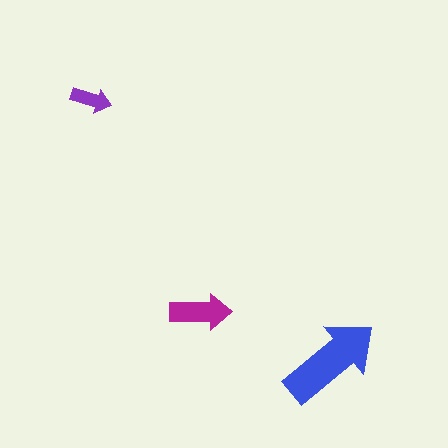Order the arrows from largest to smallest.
the blue one, the magenta one, the purple one.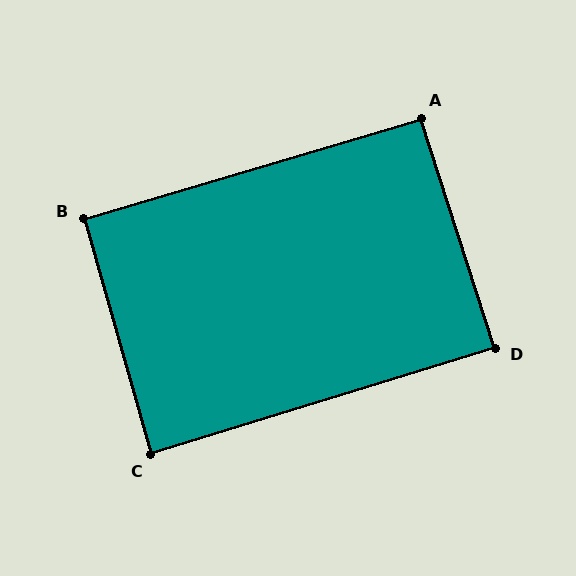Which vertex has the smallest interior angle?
C, at approximately 89 degrees.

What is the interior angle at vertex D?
Approximately 89 degrees (approximately right).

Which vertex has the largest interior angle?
A, at approximately 91 degrees.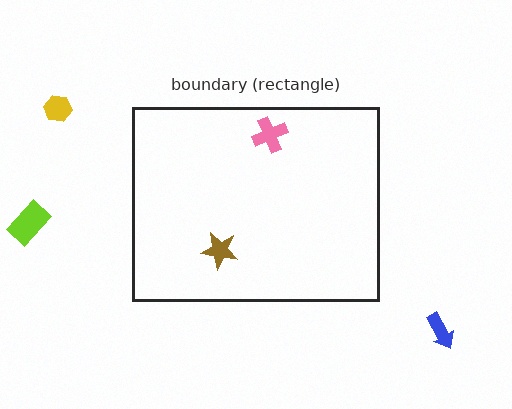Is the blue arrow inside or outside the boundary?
Outside.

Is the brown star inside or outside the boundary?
Inside.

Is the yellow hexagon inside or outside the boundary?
Outside.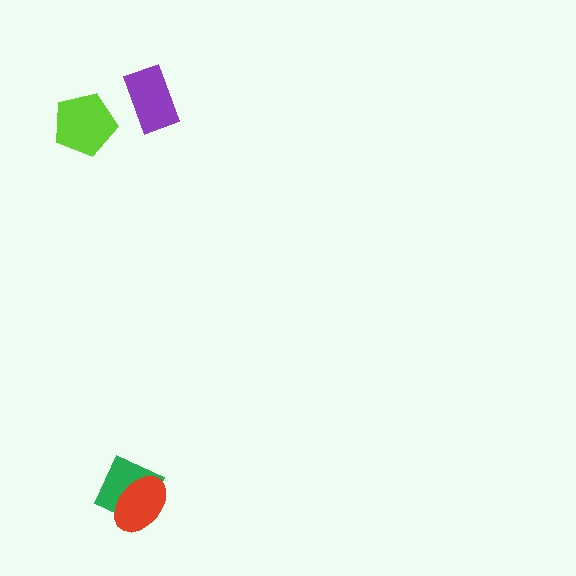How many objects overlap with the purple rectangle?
0 objects overlap with the purple rectangle.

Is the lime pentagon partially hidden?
No, no other shape covers it.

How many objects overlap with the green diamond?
1 object overlaps with the green diamond.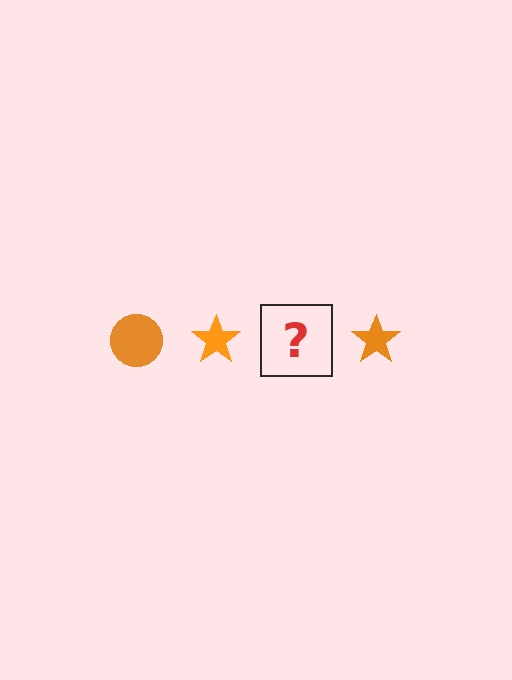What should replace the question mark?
The question mark should be replaced with an orange circle.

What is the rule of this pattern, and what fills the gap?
The rule is that the pattern cycles through circle, star shapes in orange. The gap should be filled with an orange circle.